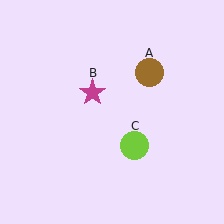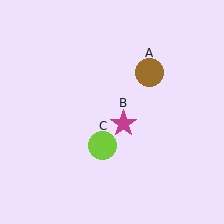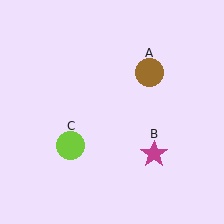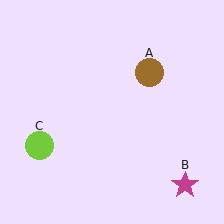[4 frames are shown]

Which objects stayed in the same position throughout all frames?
Brown circle (object A) remained stationary.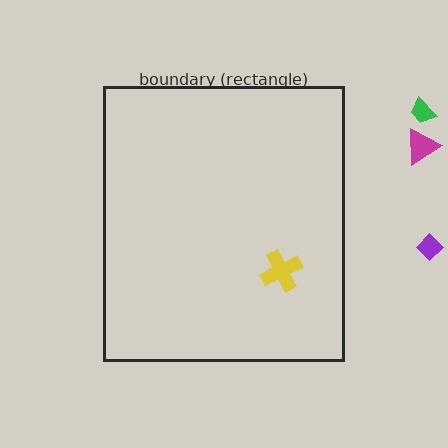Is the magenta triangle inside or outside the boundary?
Outside.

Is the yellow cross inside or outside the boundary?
Inside.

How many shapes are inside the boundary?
1 inside, 3 outside.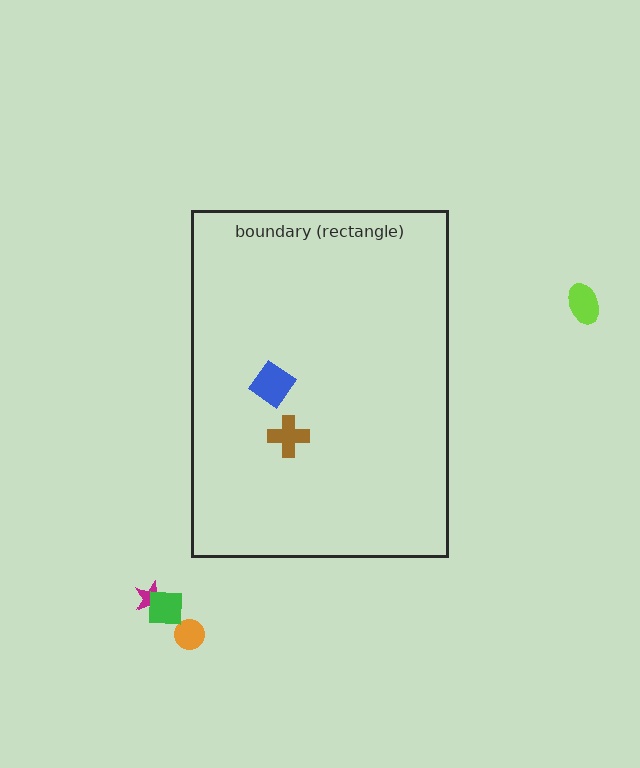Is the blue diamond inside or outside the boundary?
Inside.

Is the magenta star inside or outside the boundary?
Outside.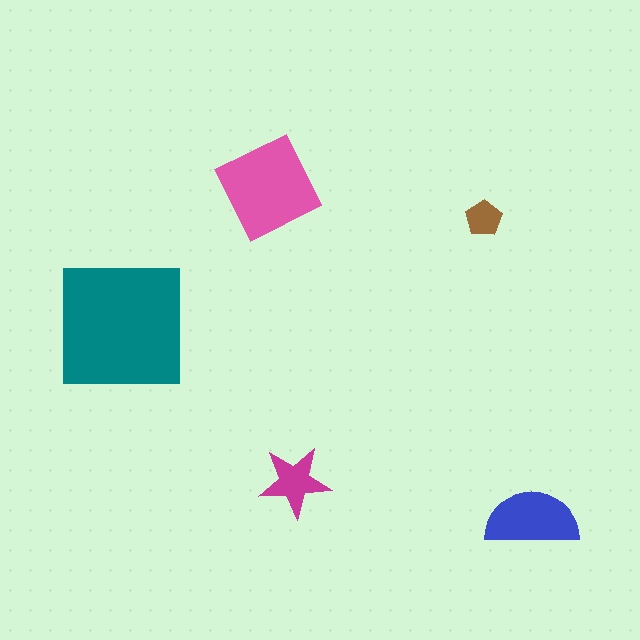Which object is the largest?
The teal square.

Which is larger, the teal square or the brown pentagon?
The teal square.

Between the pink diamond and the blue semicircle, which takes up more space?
The pink diamond.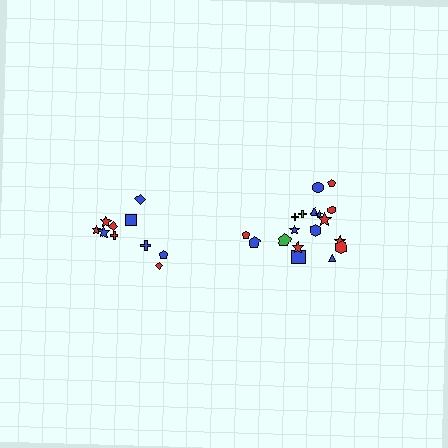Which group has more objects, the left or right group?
The right group.